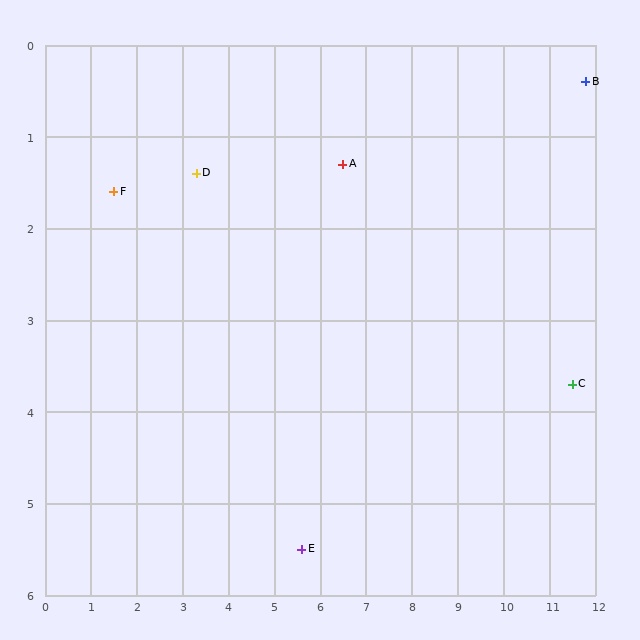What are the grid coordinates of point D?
Point D is at approximately (3.3, 1.4).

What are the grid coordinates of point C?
Point C is at approximately (11.5, 3.7).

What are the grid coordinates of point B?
Point B is at approximately (11.8, 0.4).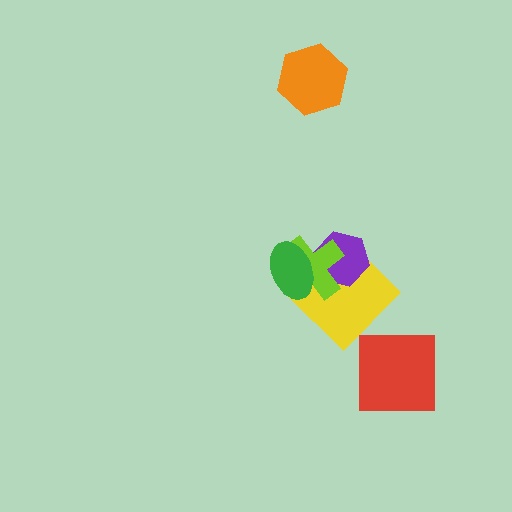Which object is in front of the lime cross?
The green ellipse is in front of the lime cross.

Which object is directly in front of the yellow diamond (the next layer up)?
The purple hexagon is directly in front of the yellow diamond.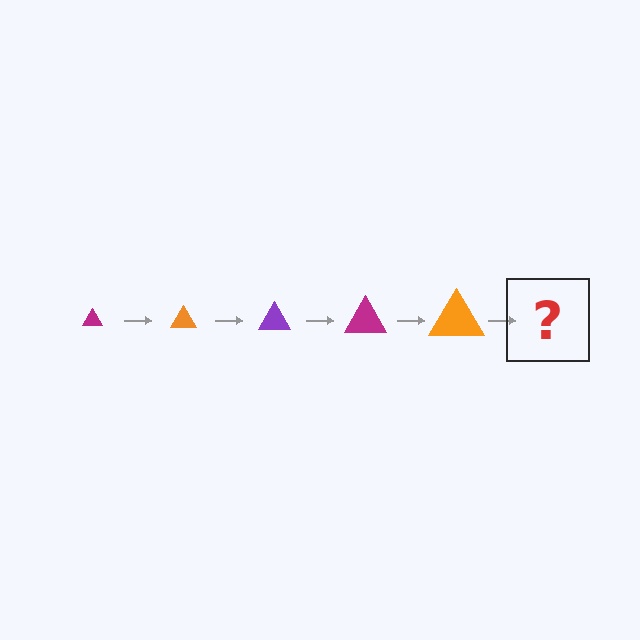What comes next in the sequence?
The next element should be a purple triangle, larger than the previous one.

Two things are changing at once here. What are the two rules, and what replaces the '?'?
The two rules are that the triangle grows larger each step and the color cycles through magenta, orange, and purple. The '?' should be a purple triangle, larger than the previous one.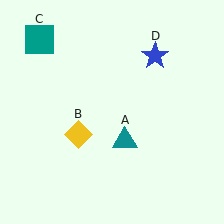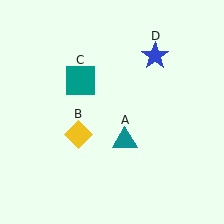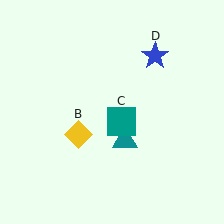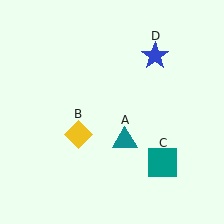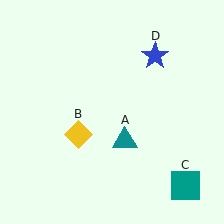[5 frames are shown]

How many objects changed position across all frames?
1 object changed position: teal square (object C).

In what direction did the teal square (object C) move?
The teal square (object C) moved down and to the right.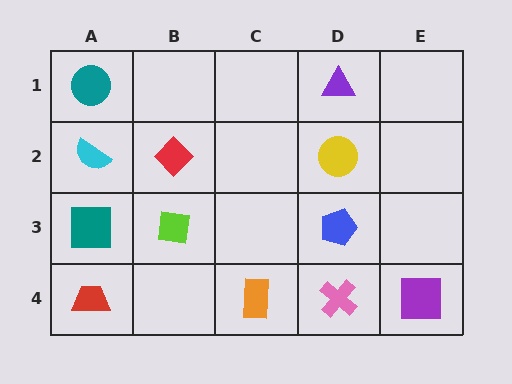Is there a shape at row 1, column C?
No, that cell is empty.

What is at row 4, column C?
An orange rectangle.